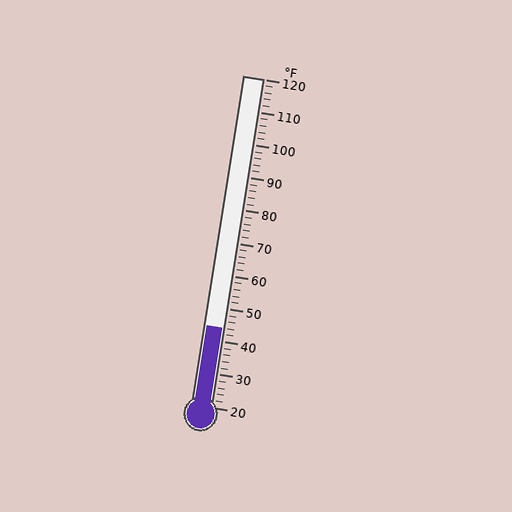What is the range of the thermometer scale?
The thermometer scale ranges from 20°F to 120°F.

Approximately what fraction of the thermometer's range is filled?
The thermometer is filled to approximately 25% of its range.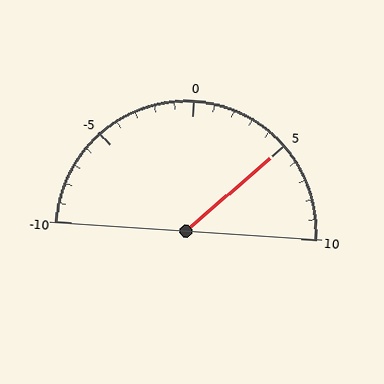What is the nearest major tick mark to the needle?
The nearest major tick mark is 5.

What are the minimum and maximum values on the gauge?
The gauge ranges from -10 to 10.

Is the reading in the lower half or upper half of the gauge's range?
The reading is in the upper half of the range (-10 to 10).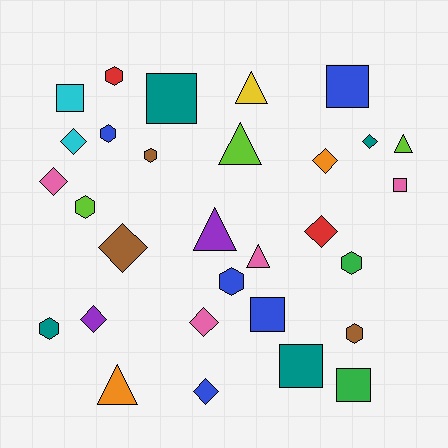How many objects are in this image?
There are 30 objects.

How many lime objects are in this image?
There are 3 lime objects.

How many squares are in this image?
There are 7 squares.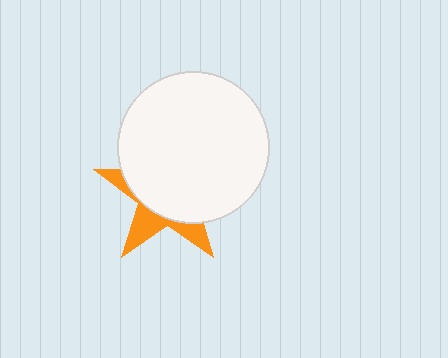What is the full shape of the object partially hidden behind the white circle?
The partially hidden object is an orange star.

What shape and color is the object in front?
The object in front is a white circle.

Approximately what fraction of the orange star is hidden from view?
Roughly 69% of the orange star is hidden behind the white circle.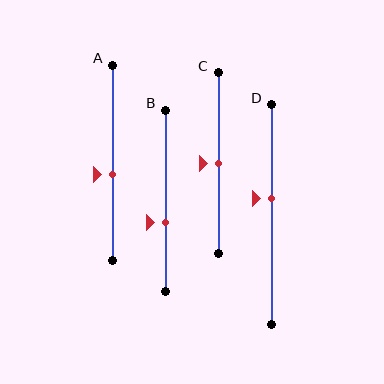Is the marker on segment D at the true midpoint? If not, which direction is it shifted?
No, the marker on segment D is shifted upward by about 7% of the segment length.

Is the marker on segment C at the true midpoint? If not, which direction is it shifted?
Yes, the marker on segment C is at the true midpoint.